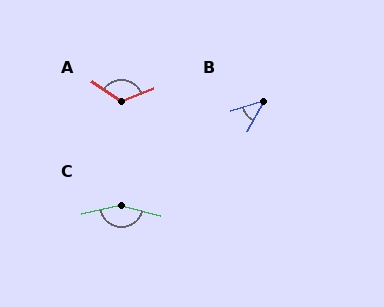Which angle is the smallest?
B, at approximately 44 degrees.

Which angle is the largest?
C, at approximately 153 degrees.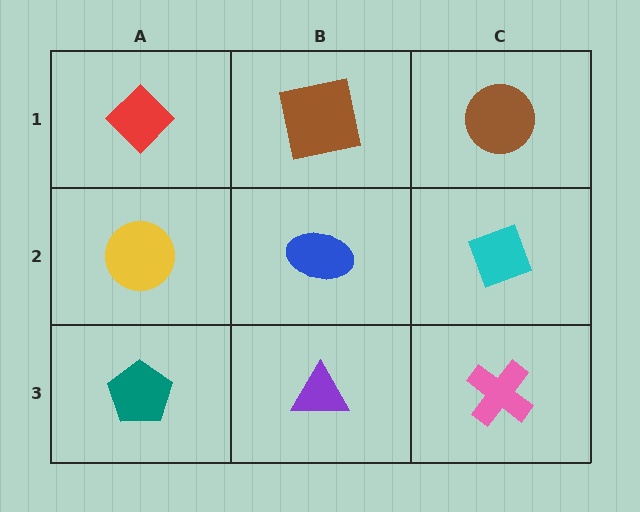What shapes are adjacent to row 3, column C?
A cyan diamond (row 2, column C), a purple triangle (row 3, column B).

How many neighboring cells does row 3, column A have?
2.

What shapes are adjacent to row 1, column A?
A yellow circle (row 2, column A), a brown square (row 1, column B).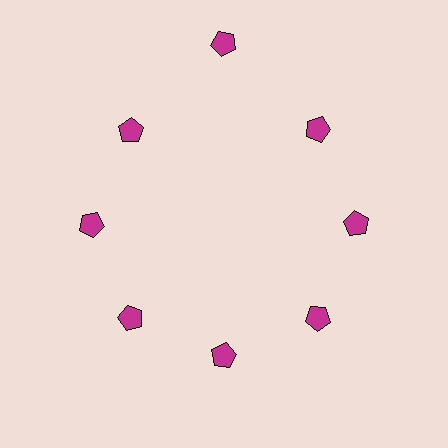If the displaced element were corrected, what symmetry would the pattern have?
It would have 8-fold rotational symmetry — the pattern would map onto itself every 45 degrees.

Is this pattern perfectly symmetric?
No. The 8 magenta pentagons are arranged in a ring, but one element near the 12 o'clock position is pushed outward from the center, breaking the 8-fold rotational symmetry.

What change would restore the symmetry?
The symmetry would be restored by moving it inward, back onto the ring so that all 8 pentagons sit at equal angles and equal distance from the center.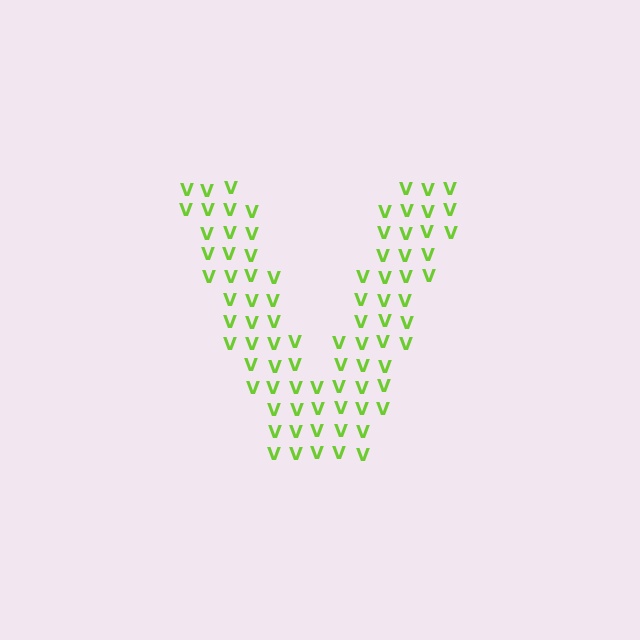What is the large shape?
The large shape is the letter V.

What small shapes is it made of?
It is made of small letter V's.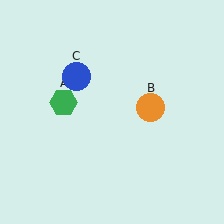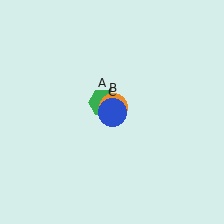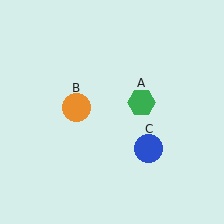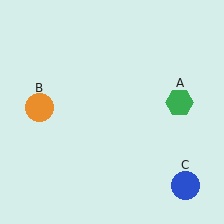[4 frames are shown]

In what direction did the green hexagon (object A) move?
The green hexagon (object A) moved right.